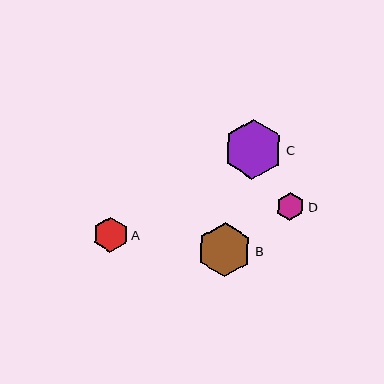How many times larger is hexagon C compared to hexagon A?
Hexagon C is approximately 1.7 times the size of hexagon A.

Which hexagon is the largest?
Hexagon C is the largest with a size of approximately 59 pixels.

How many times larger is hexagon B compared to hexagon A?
Hexagon B is approximately 1.5 times the size of hexagon A.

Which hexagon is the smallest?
Hexagon D is the smallest with a size of approximately 28 pixels.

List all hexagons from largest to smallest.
From largest to smallest: C, B, A, D.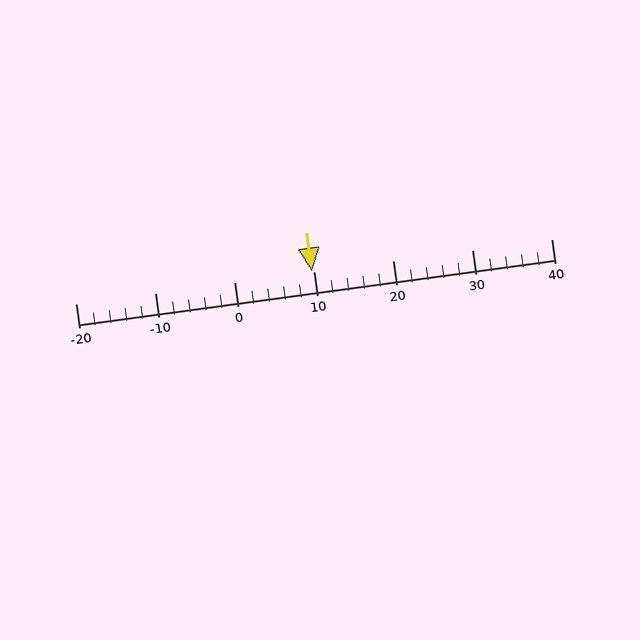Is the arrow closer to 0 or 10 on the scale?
The arrow is closer to 10.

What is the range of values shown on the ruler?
The ruler shows values from -20 to 40.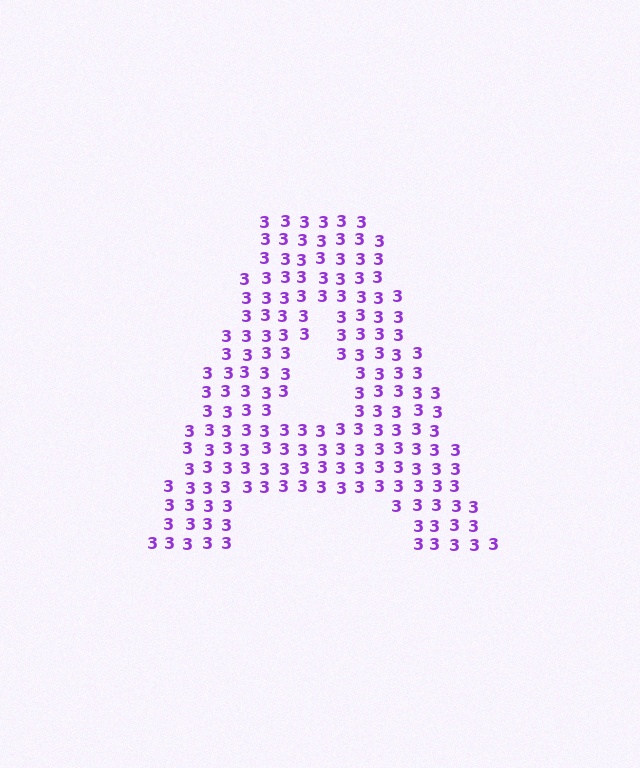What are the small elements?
The small elements are digit 3's.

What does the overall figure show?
The overall figure shows the letter A.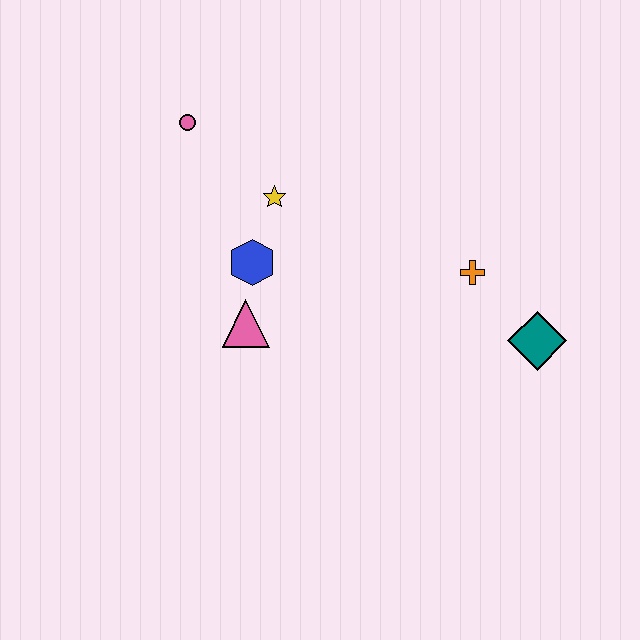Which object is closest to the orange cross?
The teal diamond is closest to the orange cross.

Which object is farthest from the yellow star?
The teal diamond is farthest from the yellow star.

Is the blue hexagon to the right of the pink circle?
Yes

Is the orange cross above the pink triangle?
Yes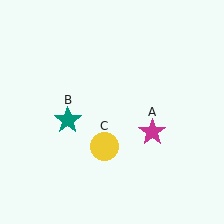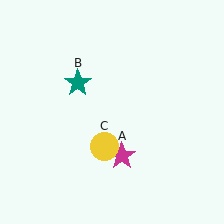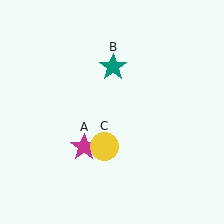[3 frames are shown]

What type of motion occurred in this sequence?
The magenta star (object A), teal star (object B) rotated clockwise around the center of the scene.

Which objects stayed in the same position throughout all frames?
Yellow circle (object C) remained stationary.